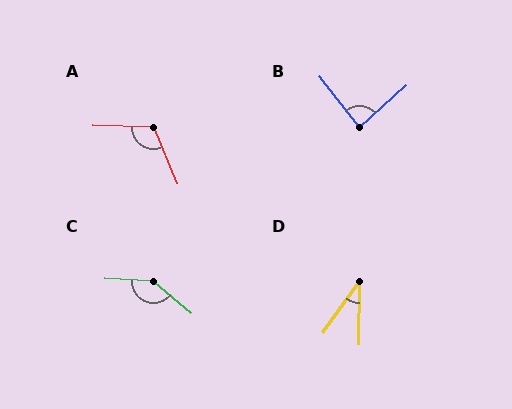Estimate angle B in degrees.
Approximately 86 degrees.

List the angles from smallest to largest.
D (36°), B (86°), A (114°), C (145°).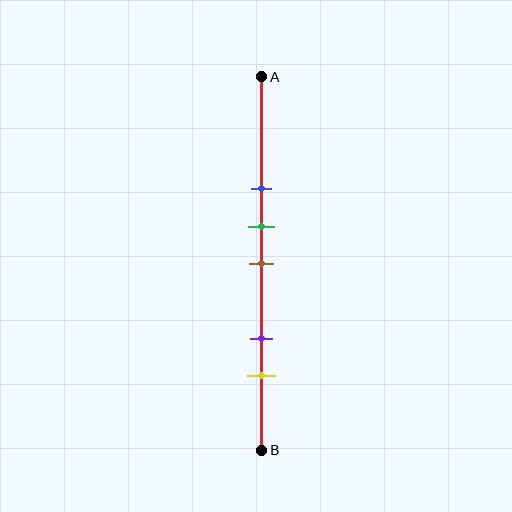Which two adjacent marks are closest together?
The green and brown marks are the closest adjacent pair.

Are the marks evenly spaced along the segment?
No, the marks are not evenly spaced.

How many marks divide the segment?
There are 5 marks dividing the segment.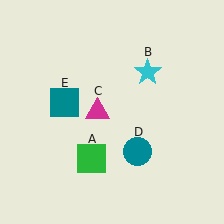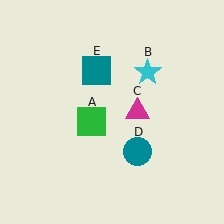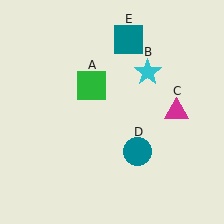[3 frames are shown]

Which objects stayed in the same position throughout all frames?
Cyan star (object B) and teal circle (object D) remained stationary.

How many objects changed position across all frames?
3 objects changed position: green square (object A), magenta triangle (object C), teal square (object E).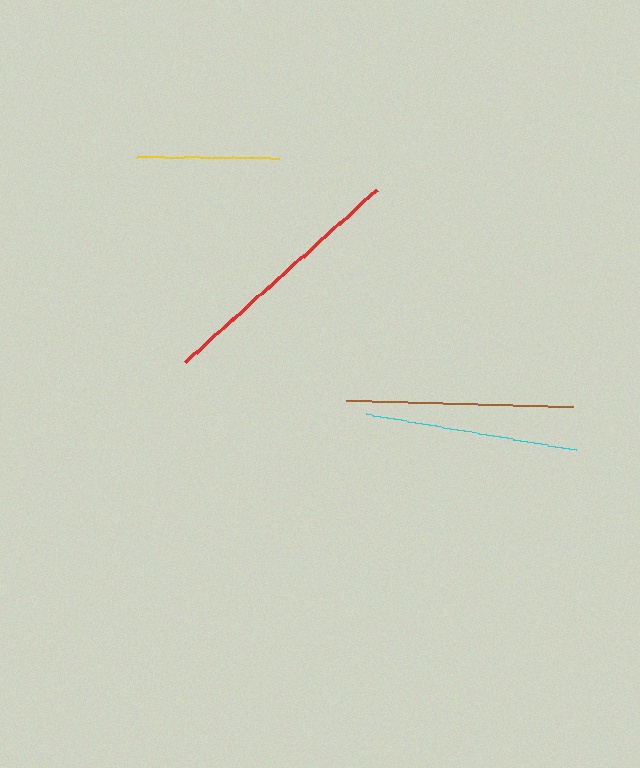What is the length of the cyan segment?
The cyan segment is approximately 212 pixels long.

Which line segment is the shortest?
The yellow line is the shortest at approximately 142 pixels.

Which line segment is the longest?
The red line is the longest at approximately 258 pixels.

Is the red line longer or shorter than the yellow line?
The red line is longer than the yellow line.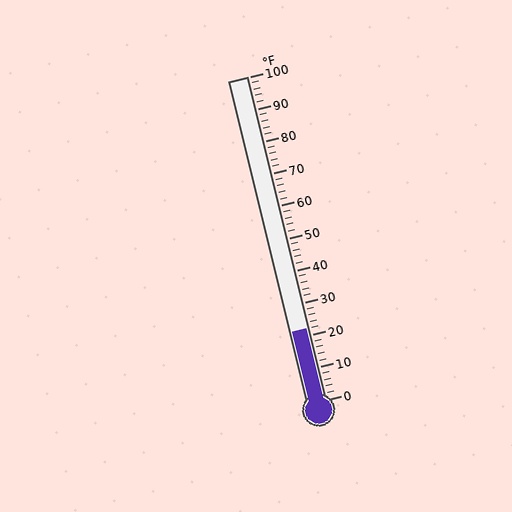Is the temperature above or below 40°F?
The temperature is below 40°F.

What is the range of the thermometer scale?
The thermometer scale ranges from 0°F to 100°F.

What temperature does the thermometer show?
The thermometer shows approximately 22°F.